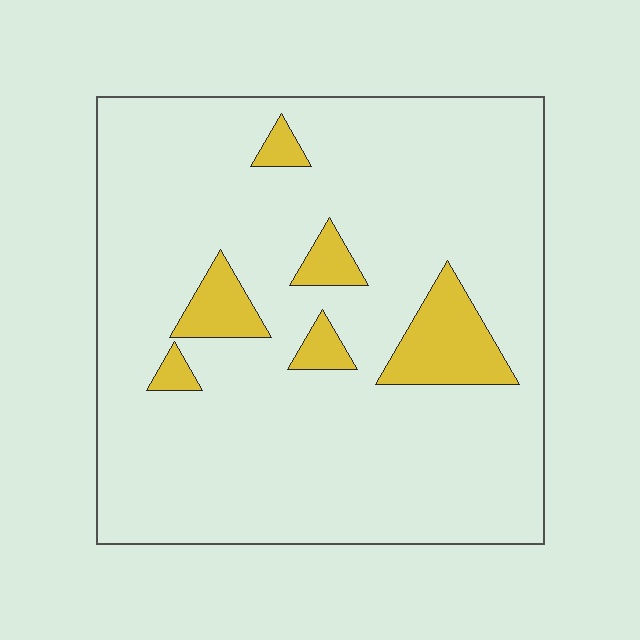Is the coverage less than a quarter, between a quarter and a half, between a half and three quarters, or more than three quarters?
Less than a quarter.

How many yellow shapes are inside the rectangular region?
6.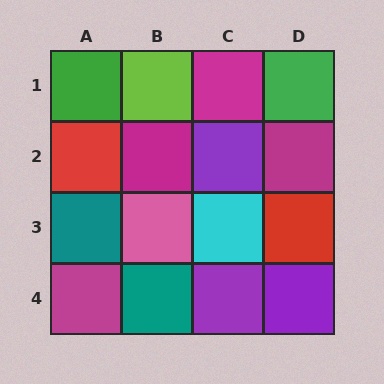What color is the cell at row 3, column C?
Cyan.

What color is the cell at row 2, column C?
Purple.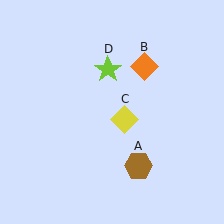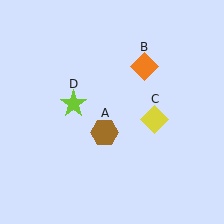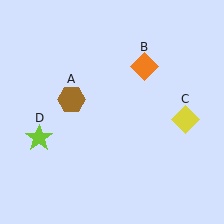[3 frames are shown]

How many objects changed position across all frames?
3 objects changed position: brown hexagon (object A), yellow diamond (object C), lime star (object D).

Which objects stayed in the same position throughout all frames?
Orange diamond (object B) remained stationary.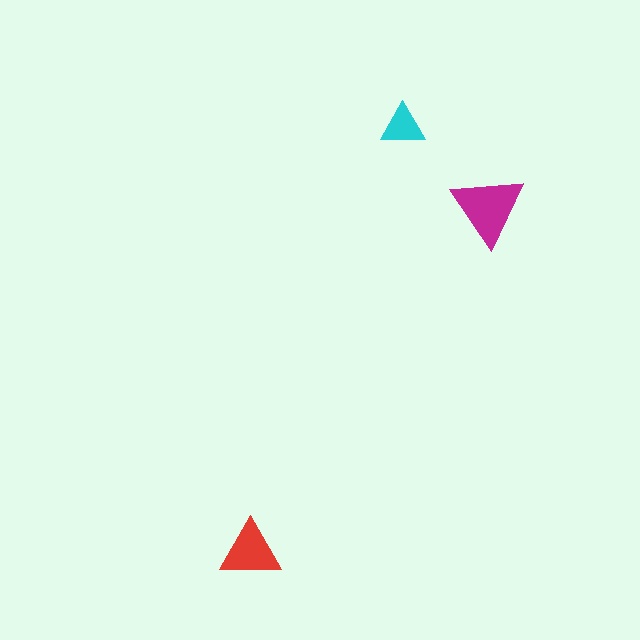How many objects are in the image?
There are 3 objects in the image.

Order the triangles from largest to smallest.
the magenta one, the red one, the cyan one.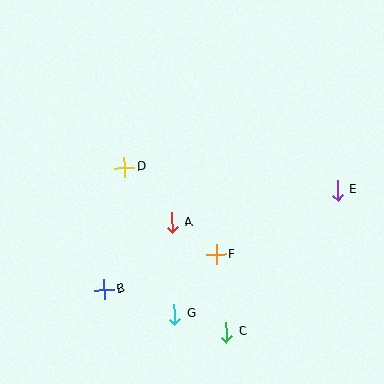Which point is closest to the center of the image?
Point A at (172, 223) is closest to the center.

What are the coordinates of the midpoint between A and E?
The midpoint between A and E is at (255, 207).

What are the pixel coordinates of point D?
Point D is at (125, 167).